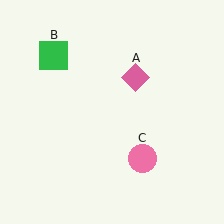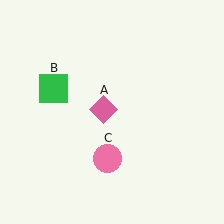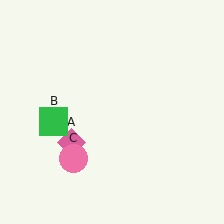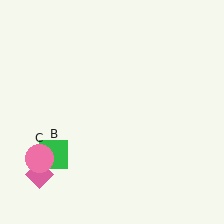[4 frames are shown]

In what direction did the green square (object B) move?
The green square (object B) moved down.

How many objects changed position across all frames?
3 objects changed position: pink diamond (object A), green square (object B), pink circle (object C).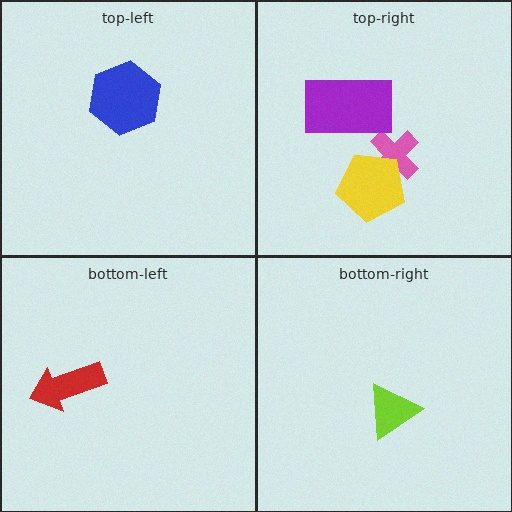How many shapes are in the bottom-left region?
1.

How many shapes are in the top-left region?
1.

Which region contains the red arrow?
The bottom-left region.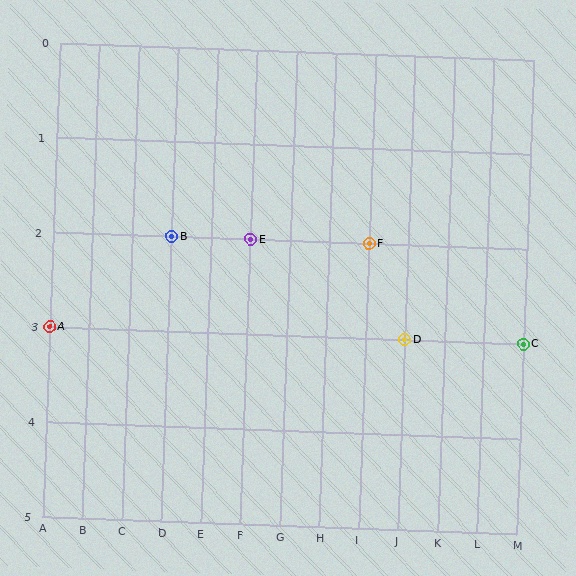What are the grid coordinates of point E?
Point E is at grid coordinates (F, 2).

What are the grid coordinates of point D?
Point D is at grid coordinates (J, 3).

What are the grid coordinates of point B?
Point B is at grid coordinates (D, 2).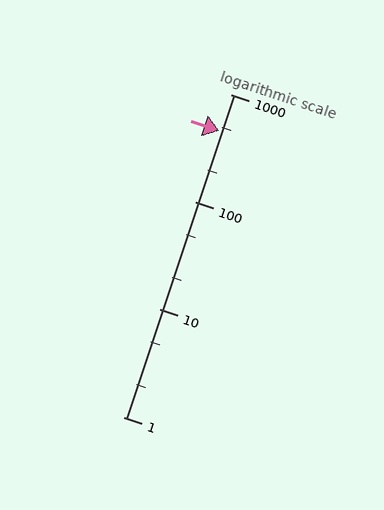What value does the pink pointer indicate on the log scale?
The pointer indicates approximately 460.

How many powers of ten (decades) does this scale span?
The scale spans 3 decades, from 1 to 1000.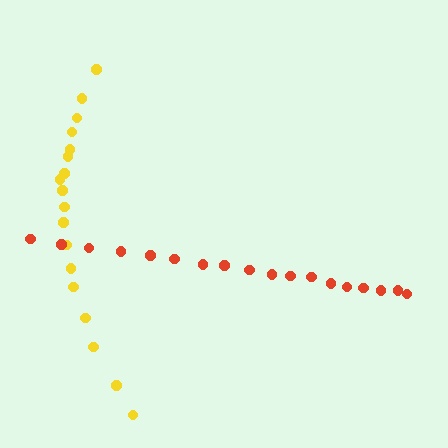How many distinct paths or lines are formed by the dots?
There are 2 distinct paths.